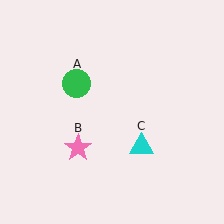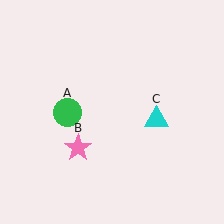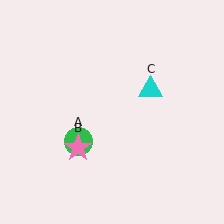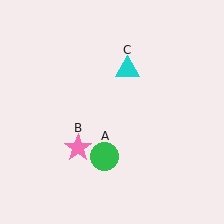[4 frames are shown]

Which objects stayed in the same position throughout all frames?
Pink star (object B) remained stationary.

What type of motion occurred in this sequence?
The green circle (object A), cyan triangle (object C) rotated counterclockwise around the center of the scene.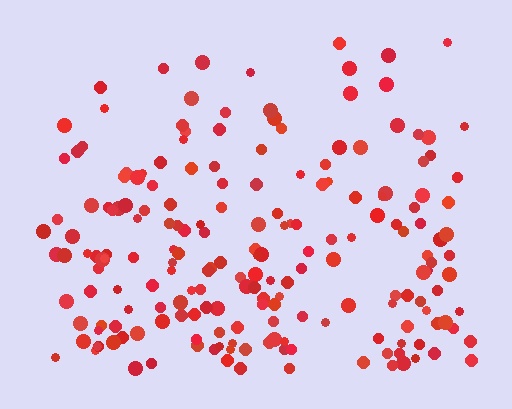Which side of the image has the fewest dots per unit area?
The top.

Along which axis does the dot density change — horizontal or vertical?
Vertical.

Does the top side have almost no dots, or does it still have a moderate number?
Still a moderate number, just noticeably fewer than the bottom.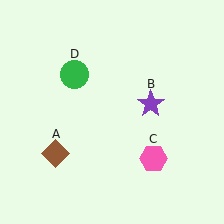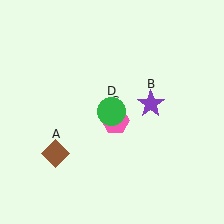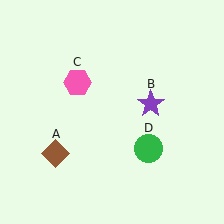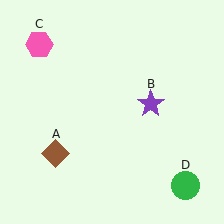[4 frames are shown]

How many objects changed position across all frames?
2 objects changed position: pink hexagon (object C), green circle (object D).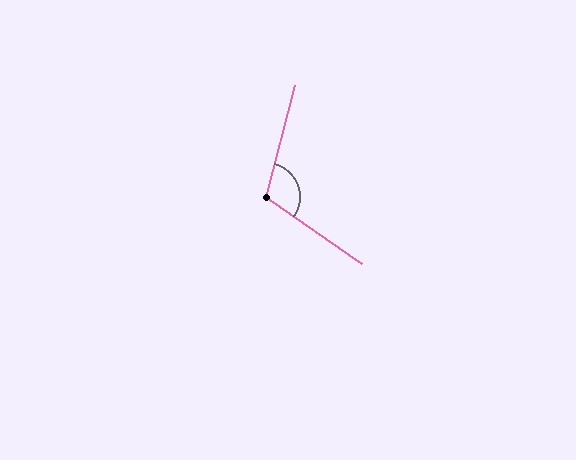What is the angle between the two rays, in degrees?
Approximately 110 degrees.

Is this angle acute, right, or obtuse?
It is obtuse.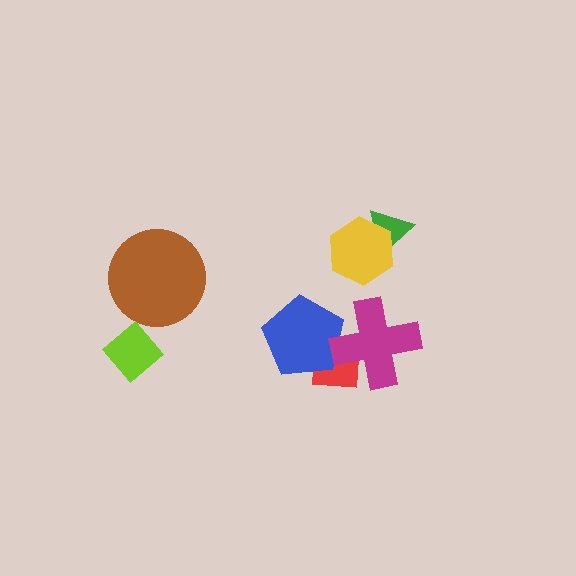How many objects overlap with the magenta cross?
2 objects overlap with the magenta cross.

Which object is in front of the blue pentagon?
The magenta cross is in front of the blue pentagon.